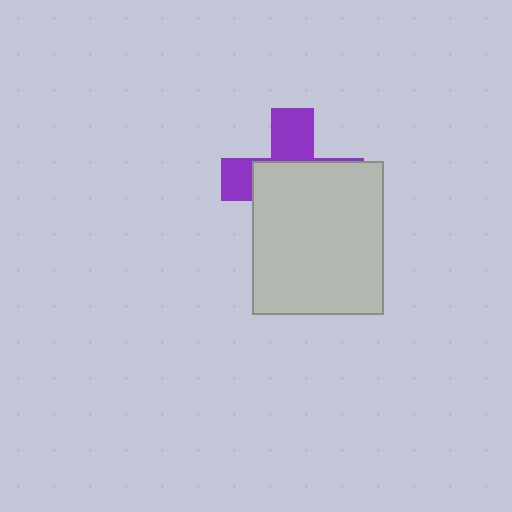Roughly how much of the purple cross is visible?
A small part of it is visible (roughly 37%).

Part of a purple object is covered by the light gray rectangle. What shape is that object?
It is a cross.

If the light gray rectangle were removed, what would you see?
You would see the complete purple cross.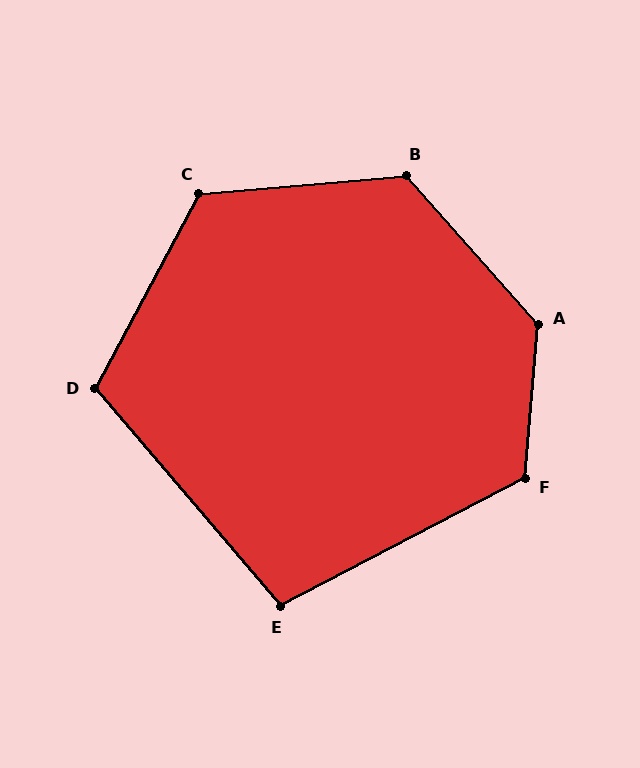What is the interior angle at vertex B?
Approximately 126 degrees (obtuse).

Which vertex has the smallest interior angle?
E, at approximately 103 degrees.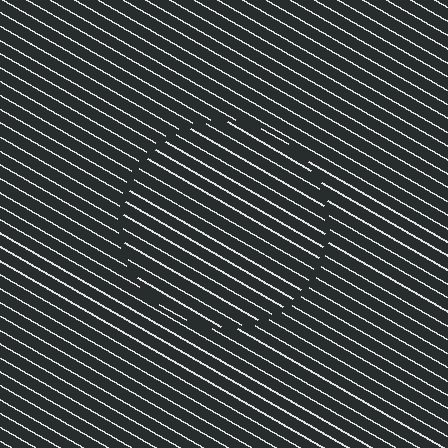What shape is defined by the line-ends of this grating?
An illusory circle. The interior of the shape contains the same grating, shifted by half a period — the contour is defined by the phase discontinuity where line-ends from the inner and outer gratings abut.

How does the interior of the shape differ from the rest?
The interior of the shape contains the same grating, shifted by half a period — the contour is defined by the phase discontinuity where line-ends from the inner and outer gratings abut.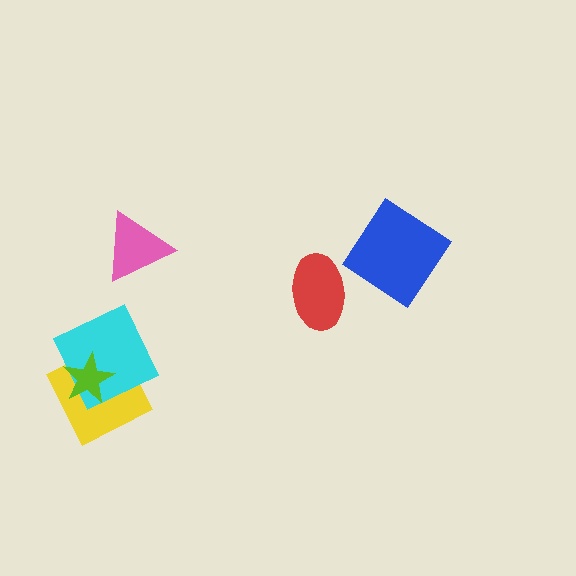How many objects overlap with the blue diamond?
0 objects overlap with the blue diamond.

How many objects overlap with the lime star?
2 objects overlap with the lime star.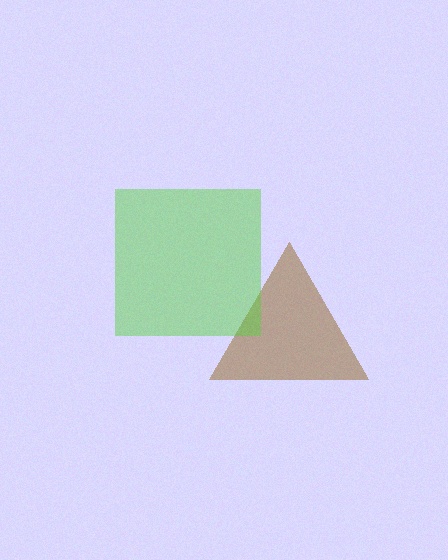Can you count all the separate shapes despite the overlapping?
Yes, there are 2 separate shapes.